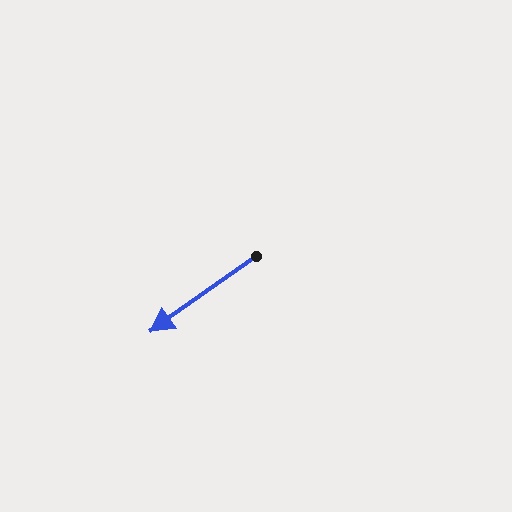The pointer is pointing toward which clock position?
Roughly 8 o'clock.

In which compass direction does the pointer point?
Southwest.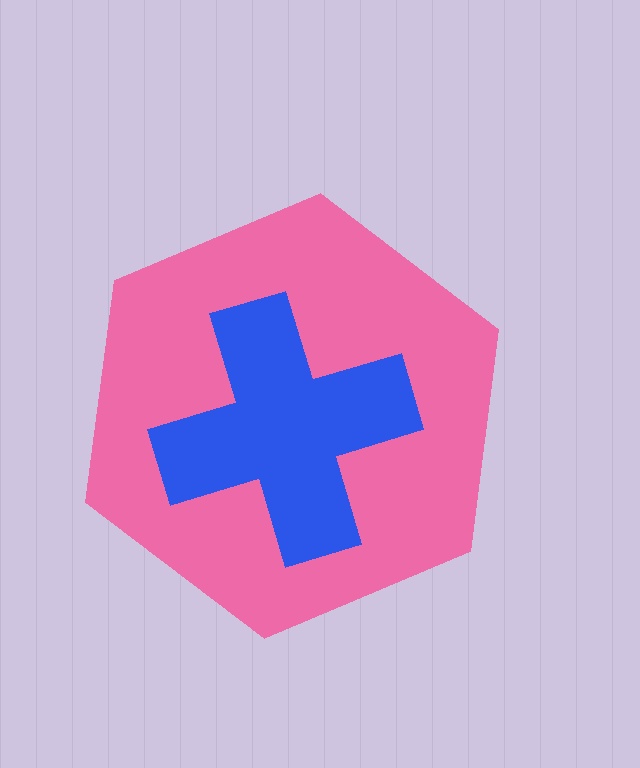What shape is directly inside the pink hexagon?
The blue cross.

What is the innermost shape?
The blue cross.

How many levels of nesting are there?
2.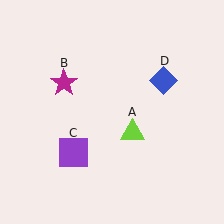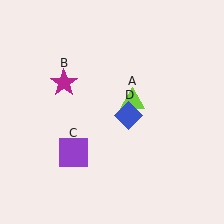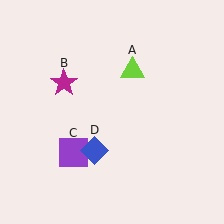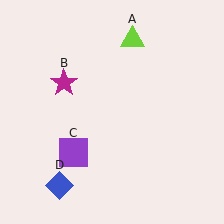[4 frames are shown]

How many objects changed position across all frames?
2 objects changed position: lime triangle (object A), blue diamond (object D).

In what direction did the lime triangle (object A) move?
The lime triangle (object A) moved up.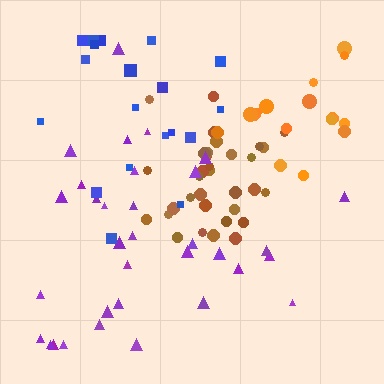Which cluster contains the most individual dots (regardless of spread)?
Brown (33).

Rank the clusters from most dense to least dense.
brown, orange, blue, purple.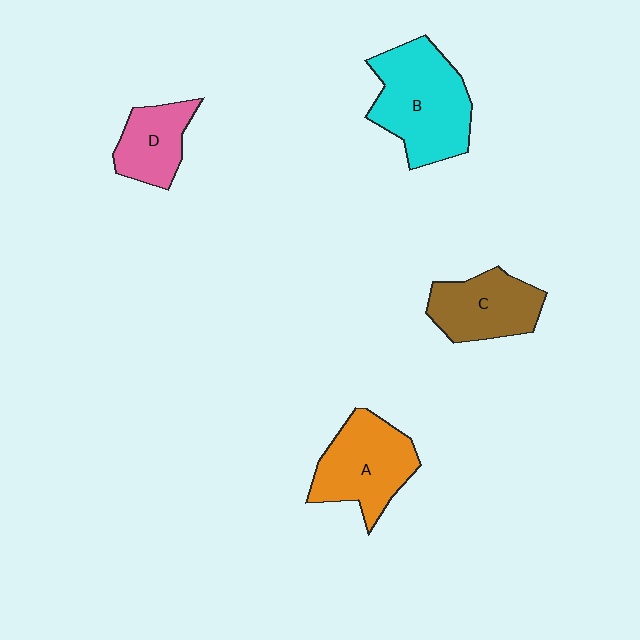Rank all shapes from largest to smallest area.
From largest to smallest: B (cyan), A (orange), C (brown), D (pink).